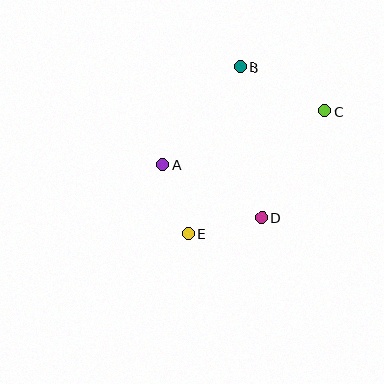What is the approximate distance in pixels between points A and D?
The distance between A and D is approximately 112 pixels.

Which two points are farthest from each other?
Points C and E are farthest from each other.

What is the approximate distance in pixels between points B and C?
The distance between B and C is approximately 95 pixels.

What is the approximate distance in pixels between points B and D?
The distance between B and D is approximately 152 pixels.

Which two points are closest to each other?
Points A and E are closest to each other.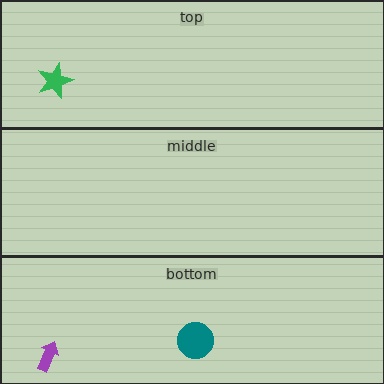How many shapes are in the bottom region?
2.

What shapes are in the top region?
The green star.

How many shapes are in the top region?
1.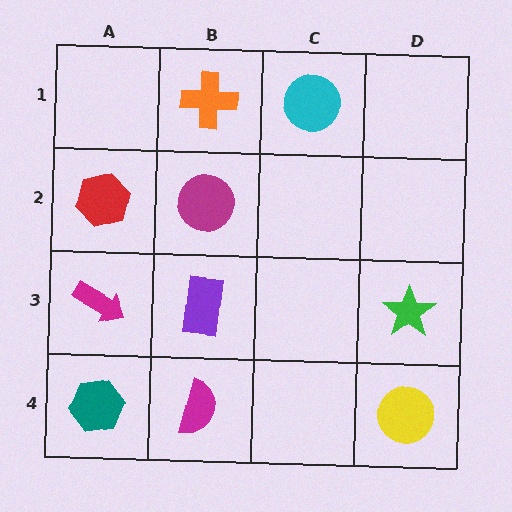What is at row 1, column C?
A cyan circle.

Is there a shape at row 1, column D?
No, that cell is empty.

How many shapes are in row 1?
2 shapes.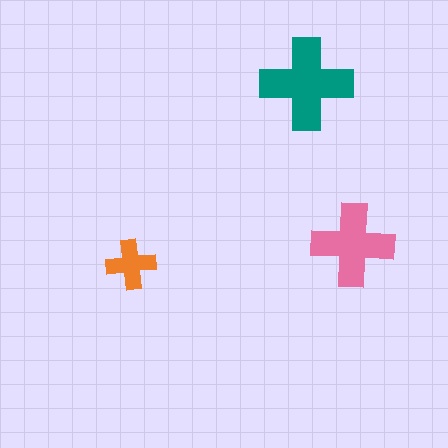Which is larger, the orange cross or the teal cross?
The teal one.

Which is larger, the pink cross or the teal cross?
The teal one.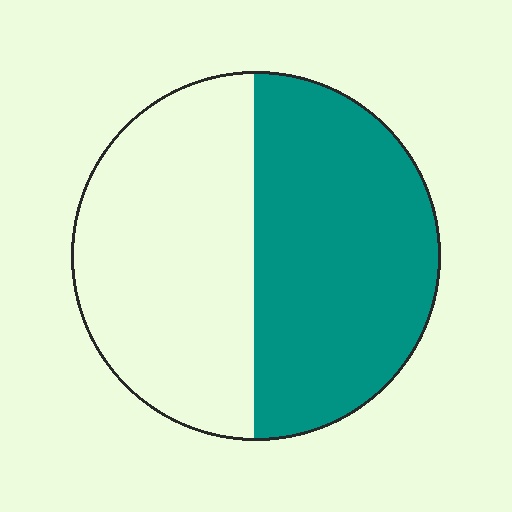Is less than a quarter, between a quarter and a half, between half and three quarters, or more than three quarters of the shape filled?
Between half and three quarters.